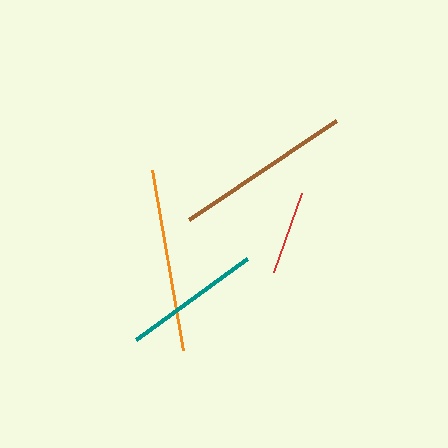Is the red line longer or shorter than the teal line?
The teal line is longer than the red line.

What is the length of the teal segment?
The teal segment is approximately 137 pixels long.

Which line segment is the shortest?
The red line is the shortest at approximately 84 pixels.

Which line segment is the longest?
The orange line is the longest at approximately 183 pixels.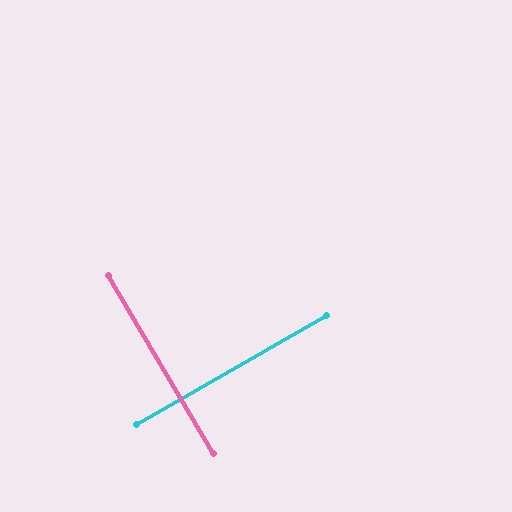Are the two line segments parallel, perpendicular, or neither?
Perpendicular — they meet at approximately 89°.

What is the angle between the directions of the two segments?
Approximately 89 degrees.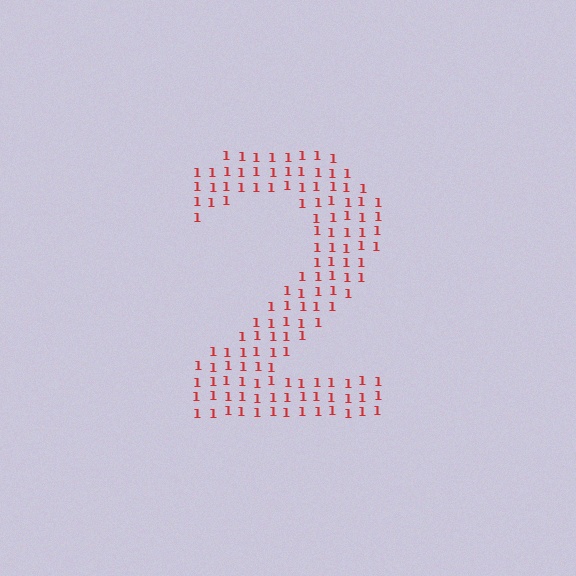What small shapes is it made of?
It is made of small digit 1's.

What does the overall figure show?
The overall figure shows the digit 2.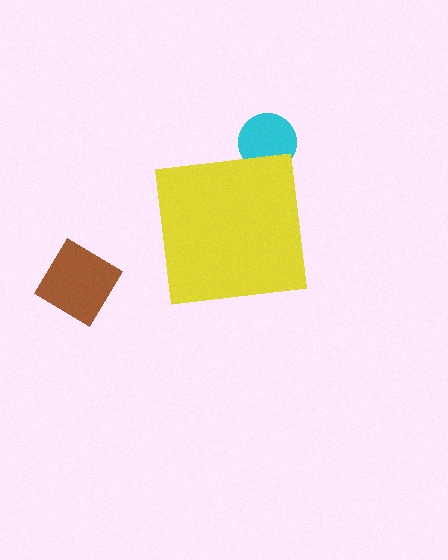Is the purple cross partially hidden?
Yes, the purple cross is partially hidden behind the yellow square.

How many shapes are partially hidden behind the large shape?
2 shapes are partially hidden.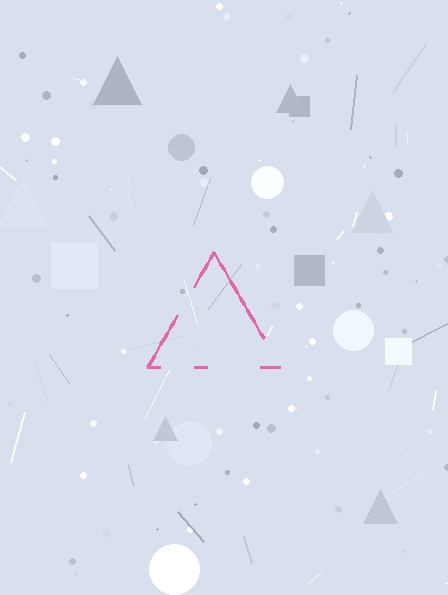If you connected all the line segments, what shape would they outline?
They would outline a triangle.